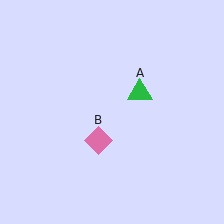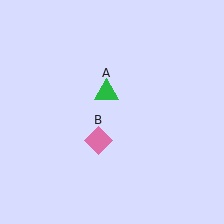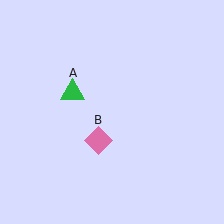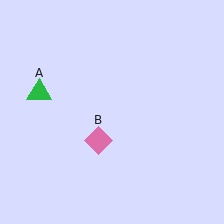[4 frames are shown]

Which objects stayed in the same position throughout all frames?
Pink diamond (object B) remained stationary.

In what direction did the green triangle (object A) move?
The green triangle (object A) moved left.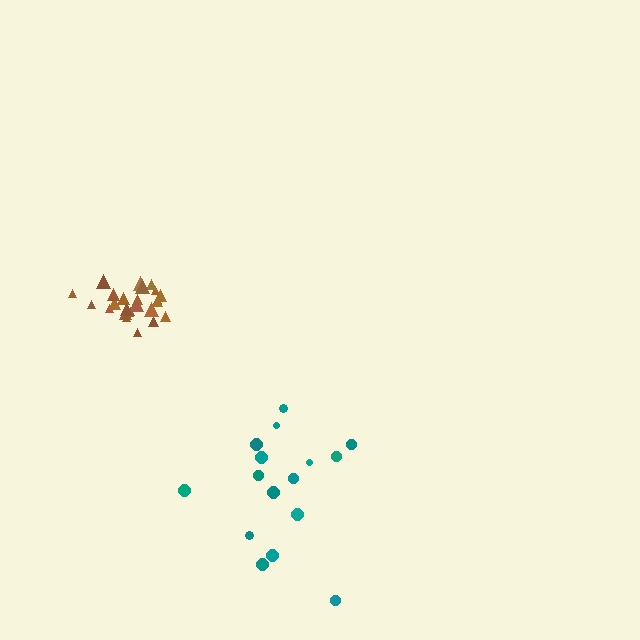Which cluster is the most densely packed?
Brown.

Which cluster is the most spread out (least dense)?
Teal.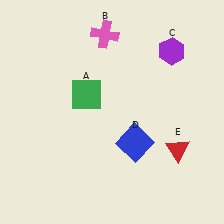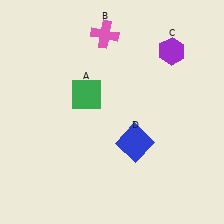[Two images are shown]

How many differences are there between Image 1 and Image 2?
There is 1 difference between the two images.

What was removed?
The red triangle (E) was removed in Image 2.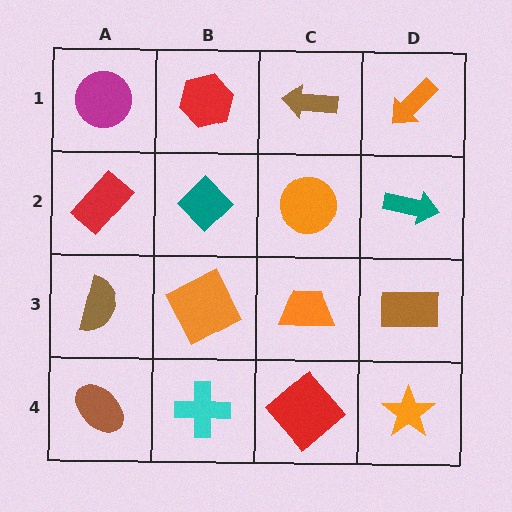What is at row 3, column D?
A brown rectangle.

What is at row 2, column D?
A teal arrow.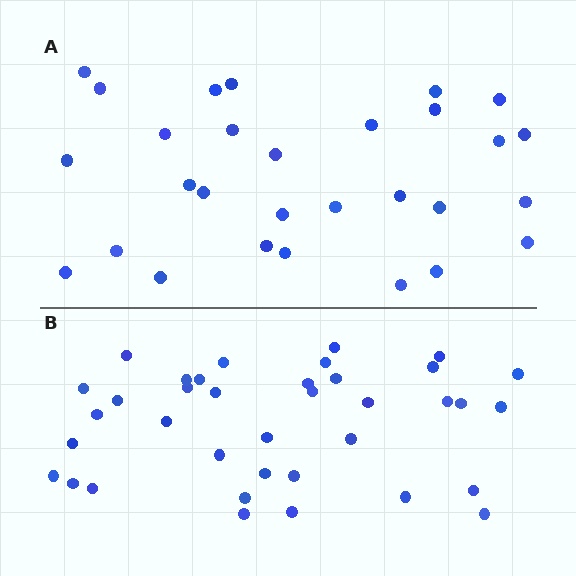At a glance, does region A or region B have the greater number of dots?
Region B (the bottom region) has more dots.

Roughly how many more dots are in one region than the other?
Region B has roughly 8 or so more dots than region A.